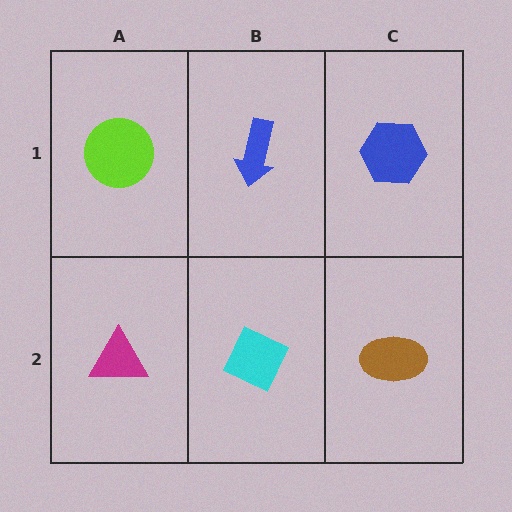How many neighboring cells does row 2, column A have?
2.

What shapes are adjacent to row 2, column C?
A blue hexagon (row 1, column C), a cyan diamond (row 2, column B).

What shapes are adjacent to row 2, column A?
A lime circle (row 1, column A), a cyan diamond (row 2, column B).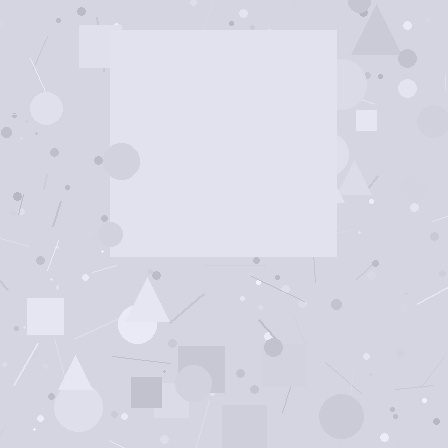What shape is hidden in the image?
A square is hidden in the image.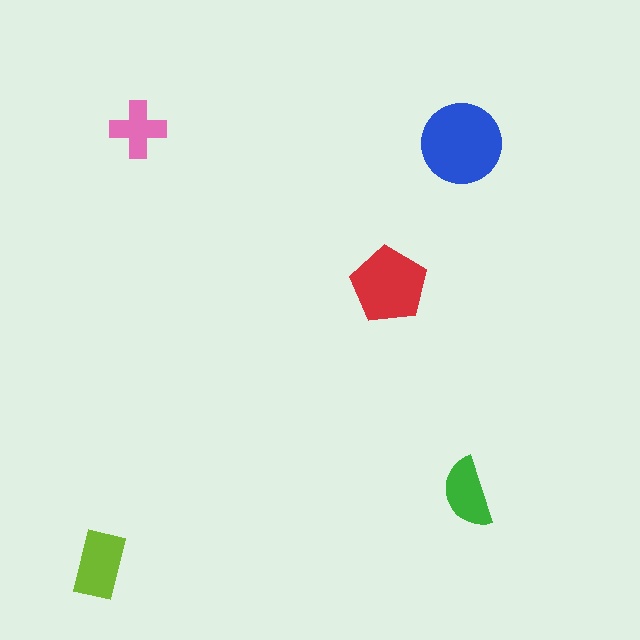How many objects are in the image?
There are 5 objects in the image.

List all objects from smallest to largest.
The pink cross, the green semicircle, the lime rectangle, the red pentagon, the blue circle.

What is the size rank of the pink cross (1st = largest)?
5th.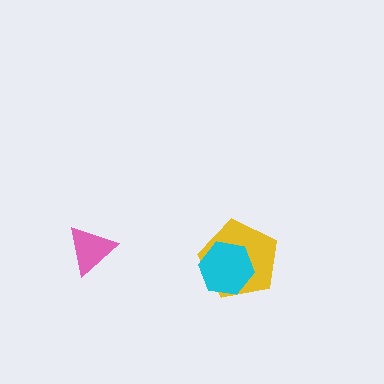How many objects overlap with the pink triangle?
0 objects overlap with the pink triangle.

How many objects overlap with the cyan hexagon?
1 object overlaps with the cyan hexagon.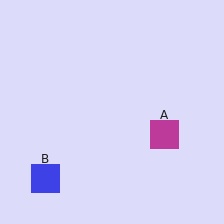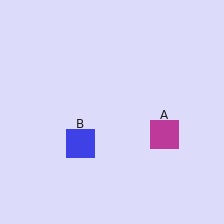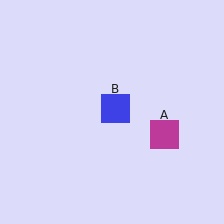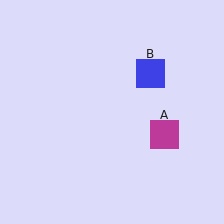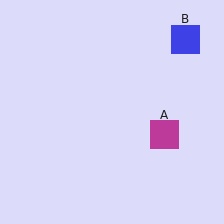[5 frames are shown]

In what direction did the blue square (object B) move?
The blue square (object B) moved up and to the right.